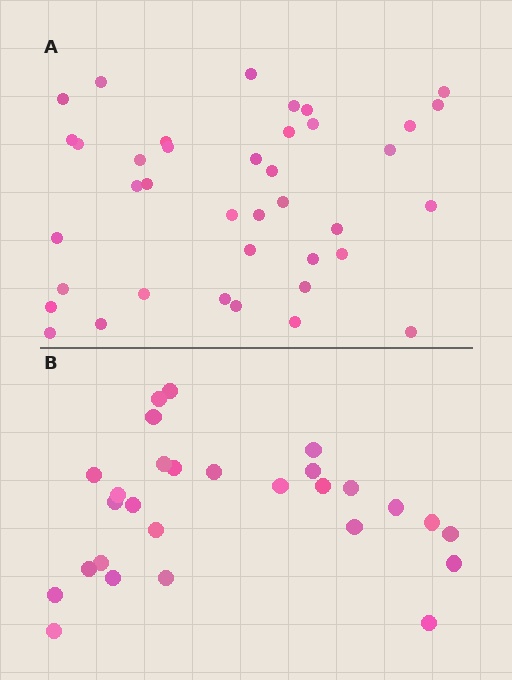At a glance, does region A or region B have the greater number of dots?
Region A (the top region) has more dots.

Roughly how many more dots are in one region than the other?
Region A has roughly 12 or so more dots than region B.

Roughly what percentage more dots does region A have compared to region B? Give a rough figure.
About 40% more.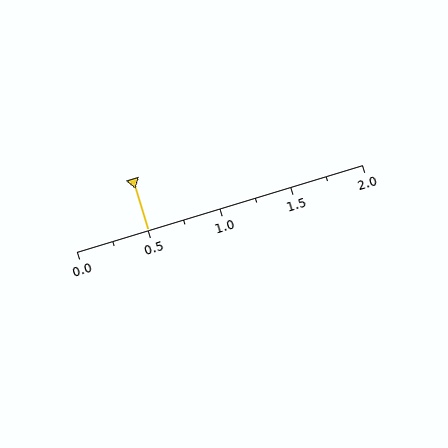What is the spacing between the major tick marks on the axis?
The major ticks are spaced 0.5 apart.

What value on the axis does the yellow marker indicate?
The marker indicates approximately 0.5.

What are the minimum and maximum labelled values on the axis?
The axis runs from 0.0 to 2.0.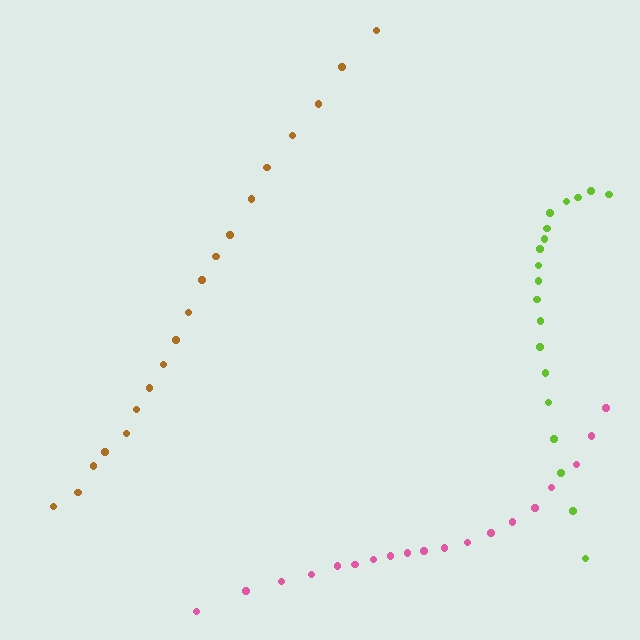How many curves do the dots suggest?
There are 3 distinct paths.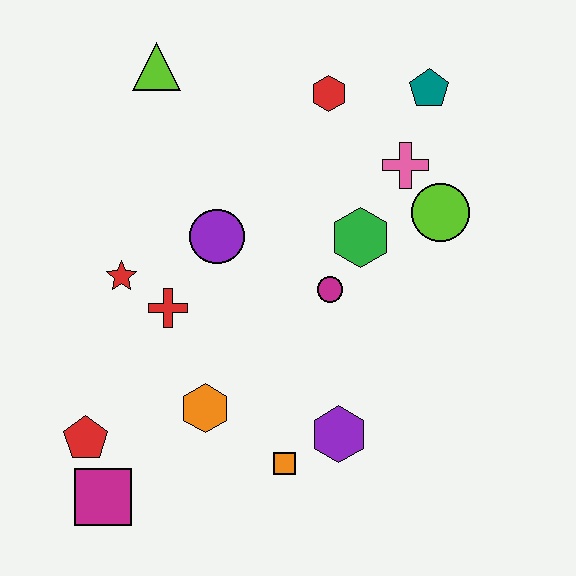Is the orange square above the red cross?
No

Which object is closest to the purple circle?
The red cross is closest to the purple circle.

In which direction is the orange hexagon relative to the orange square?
The orange hexagon is to the left of the orange square.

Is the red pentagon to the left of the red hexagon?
Yes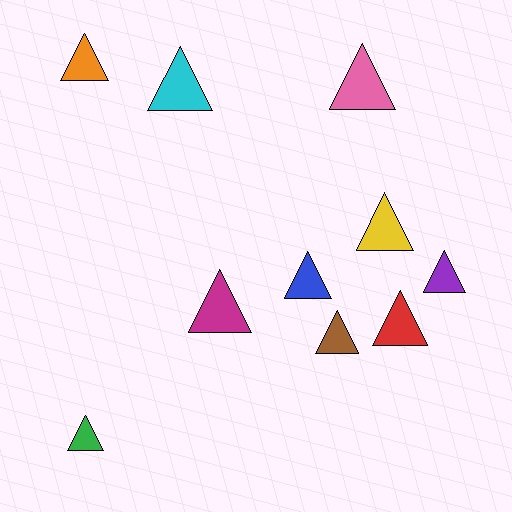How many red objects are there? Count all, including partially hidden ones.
There is 1 red object.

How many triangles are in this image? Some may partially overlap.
There are 10 triangles.